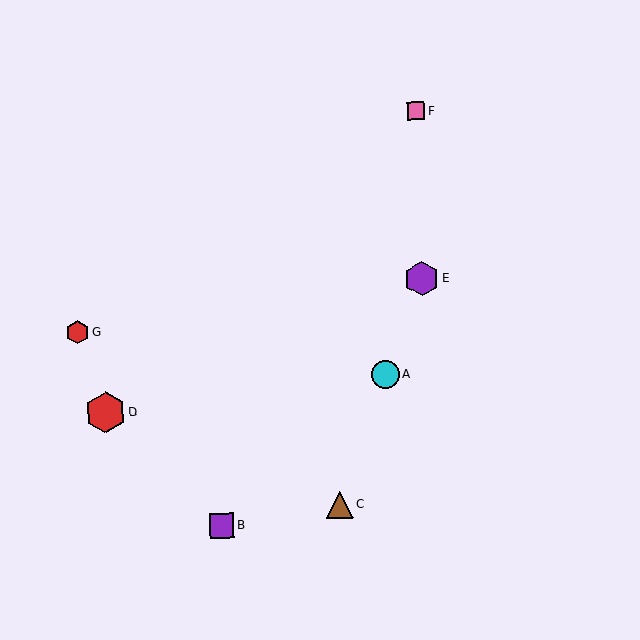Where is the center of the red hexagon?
The center of the red hexagon is at (106, 412).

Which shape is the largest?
The red hexagon (labeled D) is the largest.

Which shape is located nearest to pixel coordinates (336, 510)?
The brown triangle (labeled C) at (340, 504) is nearest to that location.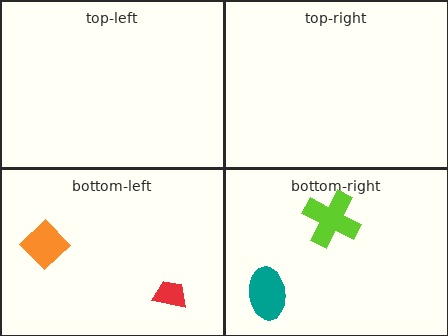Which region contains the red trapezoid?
The bottom-left region.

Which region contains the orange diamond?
The bottom-left region.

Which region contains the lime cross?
The bottom-right region.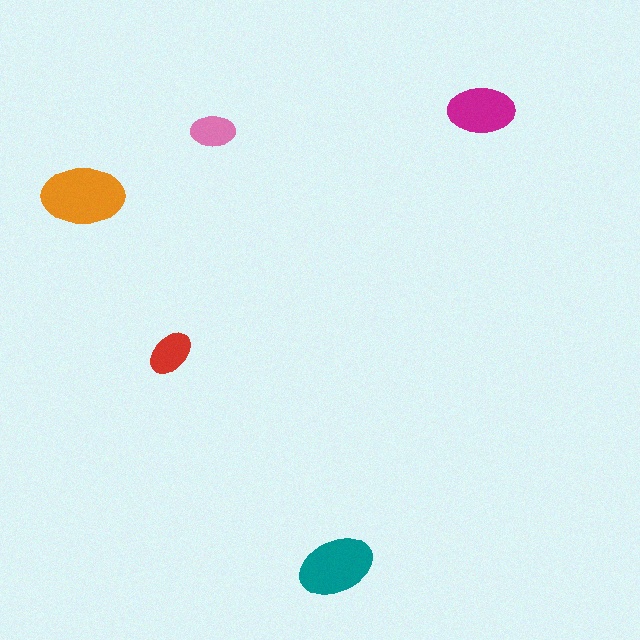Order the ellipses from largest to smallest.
the orange one, the teal one, the magenta one, the red one, the pink one.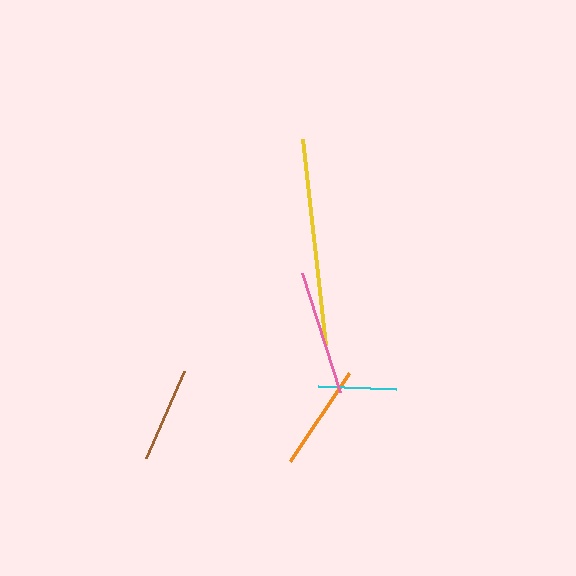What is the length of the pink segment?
The pink segment is approximately 125 pixels long.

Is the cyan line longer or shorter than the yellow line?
The yellow line is longer than the cyan line.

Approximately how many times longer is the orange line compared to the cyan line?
The orange line is approximately 1.4 times the length of the cyan line.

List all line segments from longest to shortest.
From longest to shortest: yellow, pink, orange, brown, cyan.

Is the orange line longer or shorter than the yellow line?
The yellow line is longer than the orange line.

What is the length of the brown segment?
The brown segment is approximately 95 pixels long.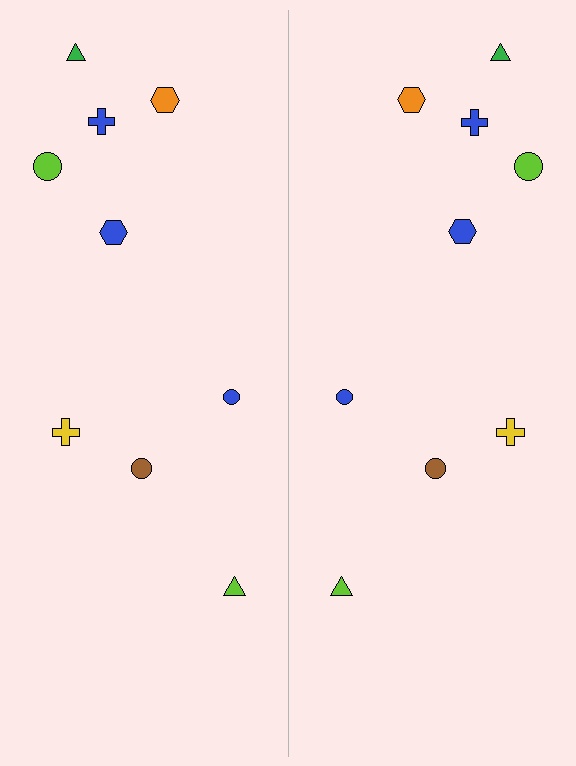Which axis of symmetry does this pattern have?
The pattern has a vertical axis of symmetry running through the center of the image.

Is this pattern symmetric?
Yes, this pattern has bilateral (reflection) symmetry.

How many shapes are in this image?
There are 18 shapes in this image.